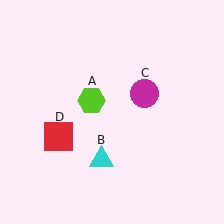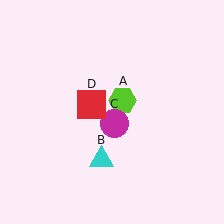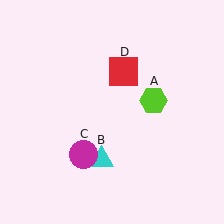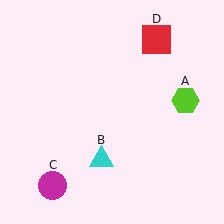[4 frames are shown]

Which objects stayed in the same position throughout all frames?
Cyan triangle (object B) remained stationary.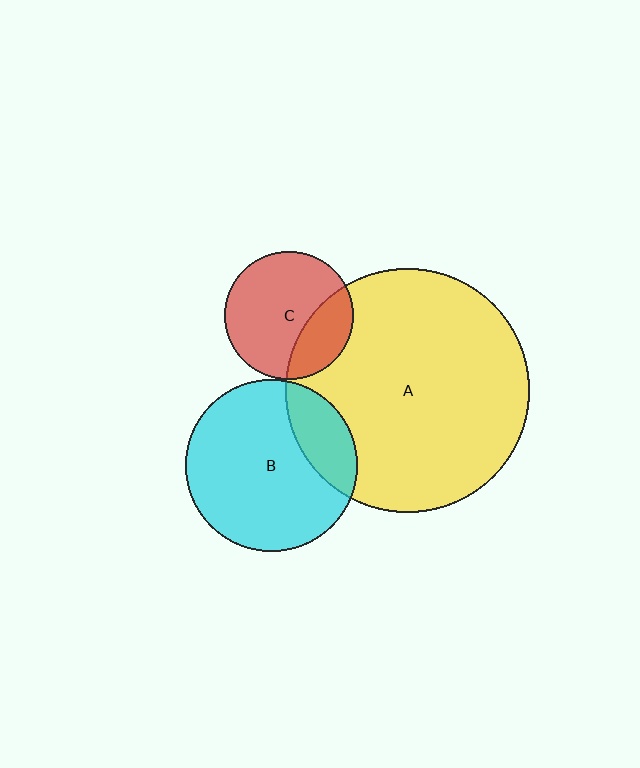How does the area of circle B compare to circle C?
Approximately 1.8 times.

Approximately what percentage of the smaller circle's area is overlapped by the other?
Approximately 20%.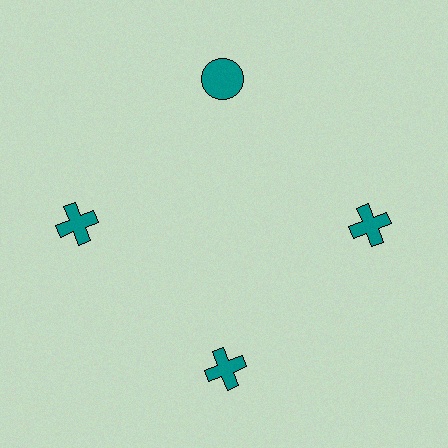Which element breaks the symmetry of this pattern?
The teal circle at roughly the 12 o'clock position breaks the symmetry. All other shapes are teal crosses.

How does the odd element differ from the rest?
It has a different shape: circle instead of cross.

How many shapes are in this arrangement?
There are 4 shapes arranged in a ring pattern.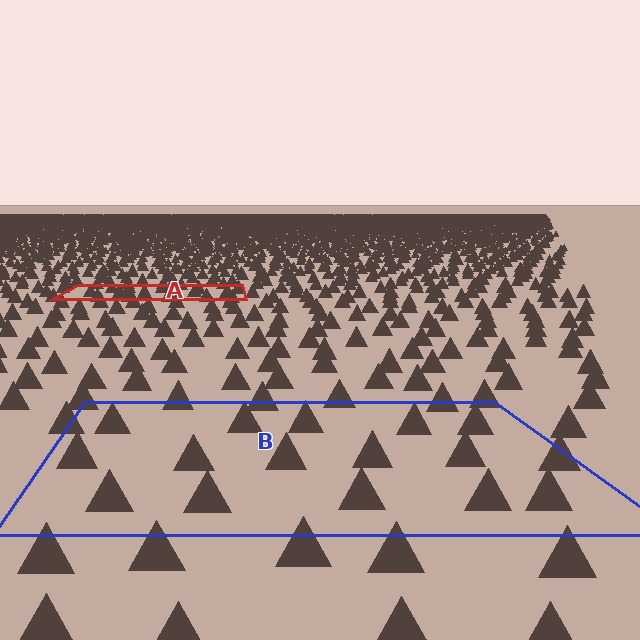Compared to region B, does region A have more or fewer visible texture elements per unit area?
Region A has more texture elements per unit area — they are packed more densely because it is farther away.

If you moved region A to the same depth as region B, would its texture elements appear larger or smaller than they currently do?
They would appear larger. At a closer depth, the same texture elements are projected at a bigger on-screen size.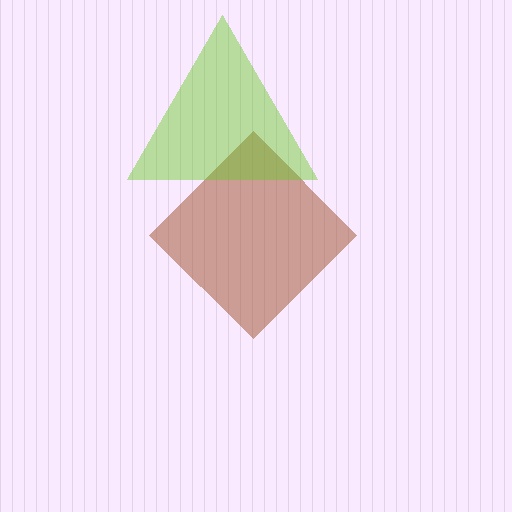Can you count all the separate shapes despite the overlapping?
Yes, there are 2 separate shapes.